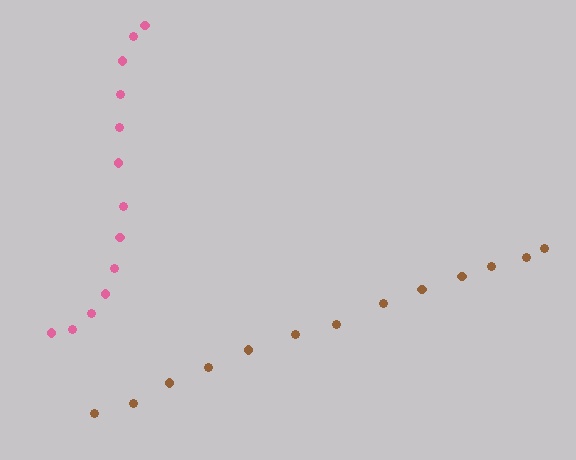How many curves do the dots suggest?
There are 2 distinct paths.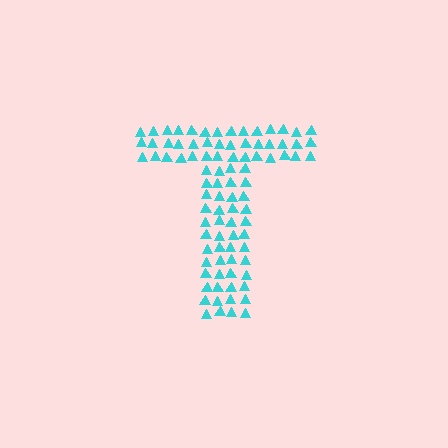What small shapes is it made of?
It is made of small triangles.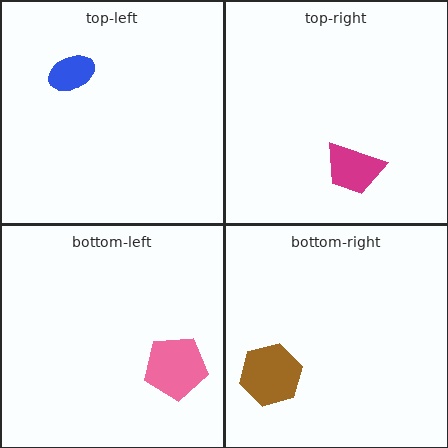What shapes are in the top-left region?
The blue ellipse.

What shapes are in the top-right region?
The magenta trapezoid.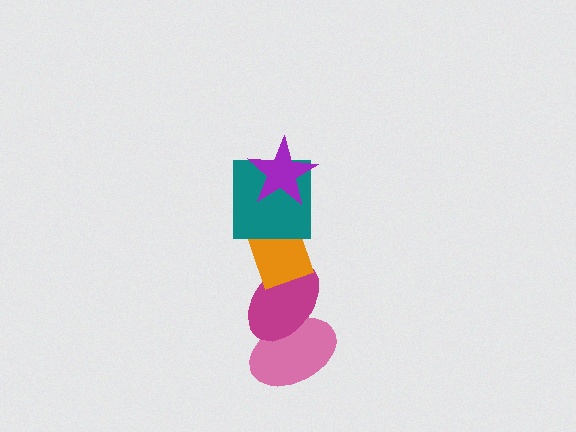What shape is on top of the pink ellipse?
The magenta ellipse is on top of the pink ellipse.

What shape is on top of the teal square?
The purple star is on top of the teal square.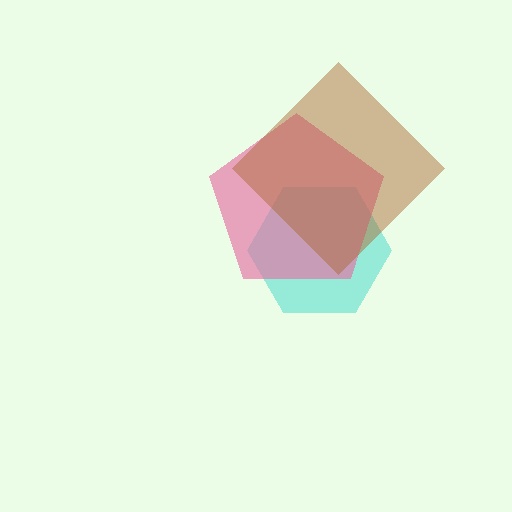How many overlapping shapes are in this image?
There are 3 overlapping shapes in the image.